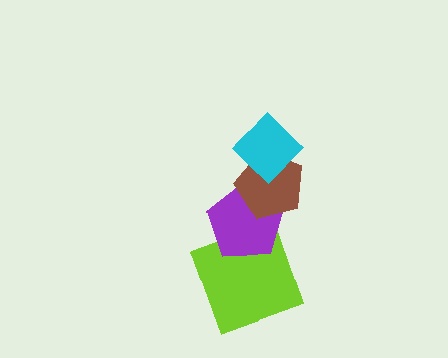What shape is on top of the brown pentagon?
The cyan diamond is on top of the brown pentagon.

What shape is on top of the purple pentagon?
The brown pentagon is on top of the purple pentagon.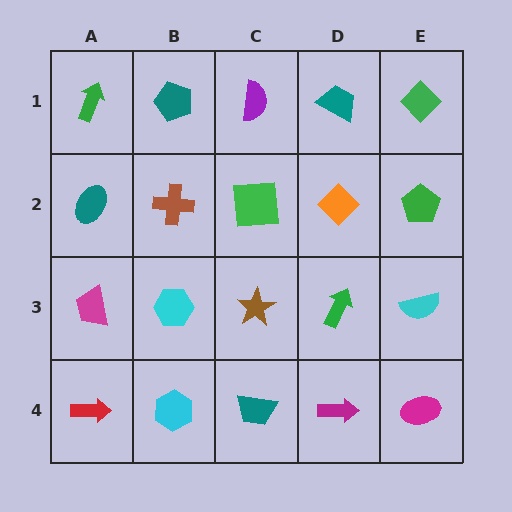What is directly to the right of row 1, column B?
A purple semicircle.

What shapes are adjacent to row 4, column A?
A magenta trapezoid (row 3, column A), a cyan hexagon (row 4, column B).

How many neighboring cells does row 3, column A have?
3.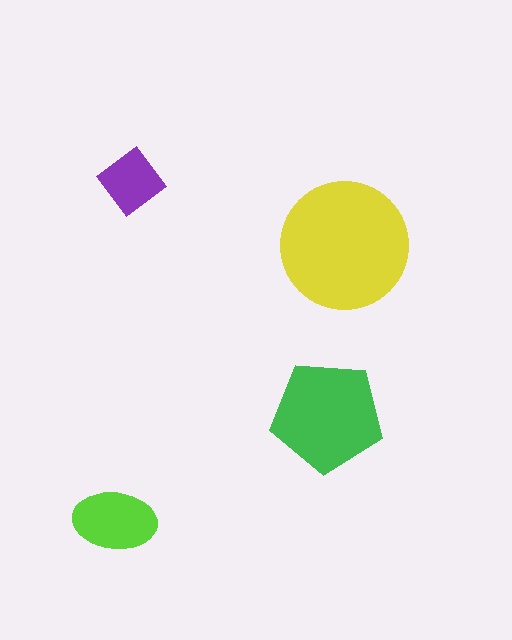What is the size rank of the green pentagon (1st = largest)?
2nd.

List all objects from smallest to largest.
The purple diamond, the lime ellipse, the green pentagon, the yellow circle.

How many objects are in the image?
There are 4 objects in the image.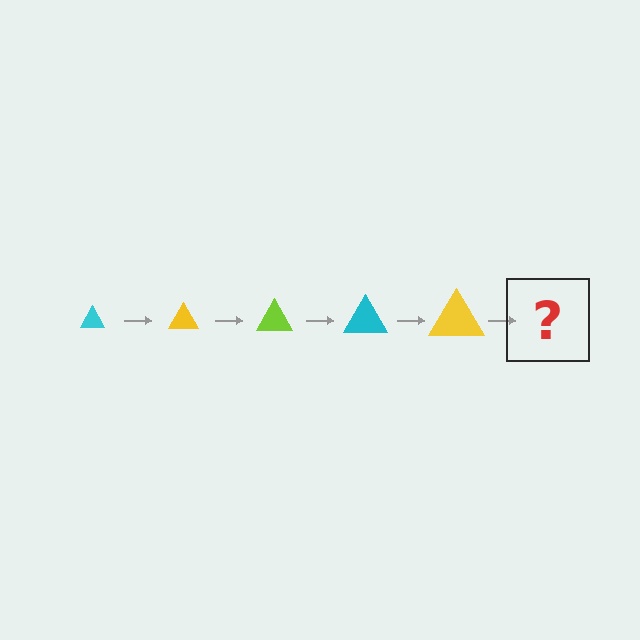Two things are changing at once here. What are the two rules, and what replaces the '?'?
The two rules are that the triangle grows larger each step and the color cycles through cyan, yellow, and lime. The '?' should be a lime triangle, larger than the previous one.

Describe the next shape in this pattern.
It should be a lime triangle, larger than the previous one.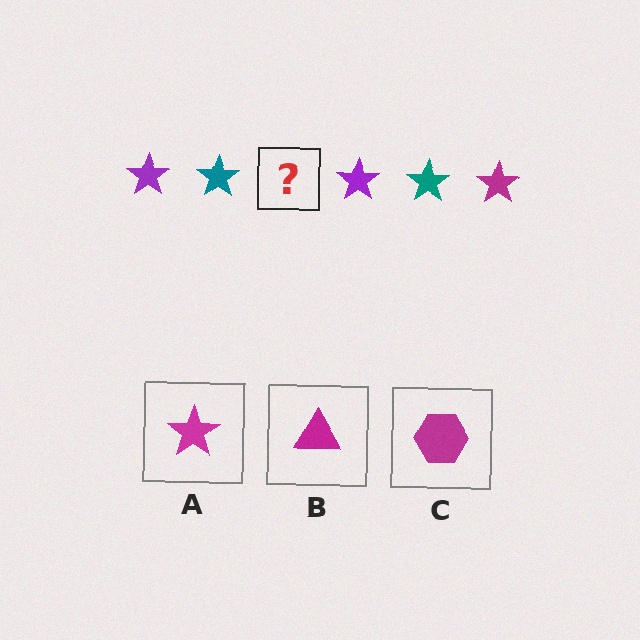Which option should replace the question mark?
Option A.